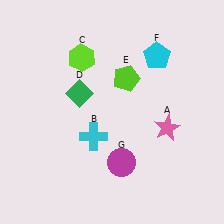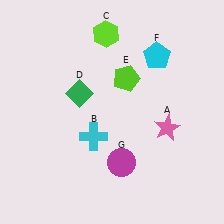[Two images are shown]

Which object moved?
The lime hexagon (C) moved right.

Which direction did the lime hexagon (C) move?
The lime hexagon (C) moved right.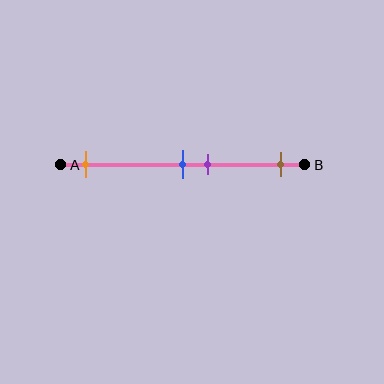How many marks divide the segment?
There are 4 marks dividing the segment.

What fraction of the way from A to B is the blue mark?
The blue mark is approximately 50% (0.5) of the way from A to B.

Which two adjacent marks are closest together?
The blue and purple marks are the closest adjacent pair.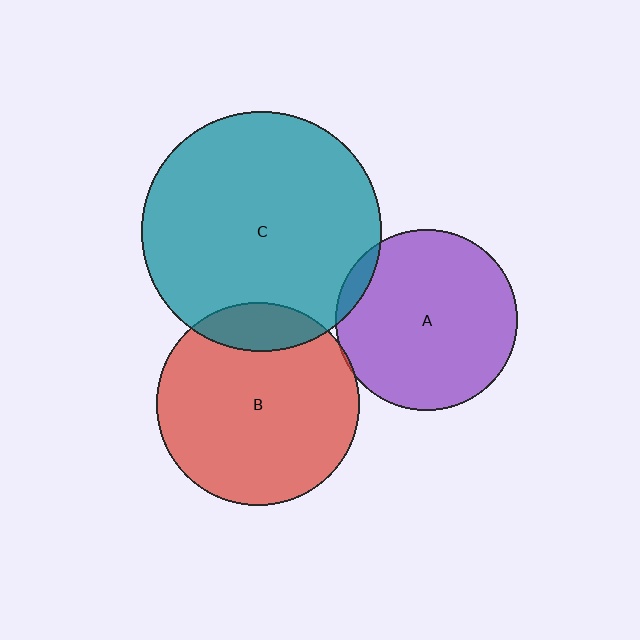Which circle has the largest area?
Circle C (teal).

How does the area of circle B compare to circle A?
Approximately 1.2 times.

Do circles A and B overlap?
Yes.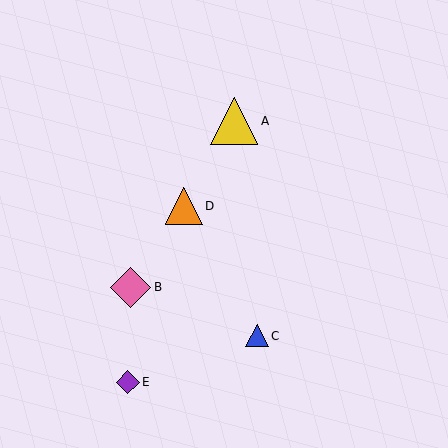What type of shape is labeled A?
Shape A is a yellow triangle.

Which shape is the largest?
The yellow triangle (labeled A) is the largest.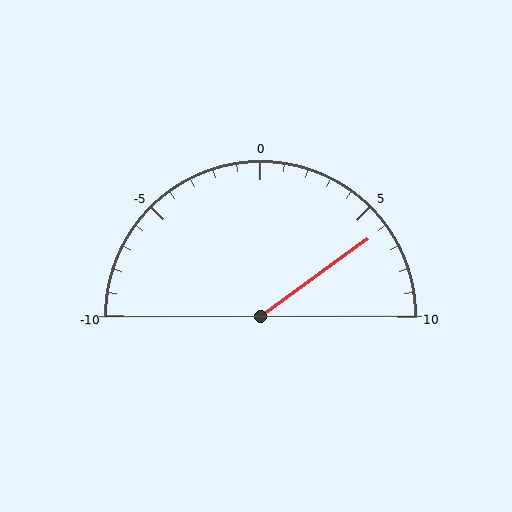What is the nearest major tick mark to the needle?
The nearest major tick mark is 5.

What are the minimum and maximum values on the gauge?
The gauge ranges from -10 to 10.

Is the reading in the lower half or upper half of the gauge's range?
The reading is in the upper half of the range (-10 to 10).